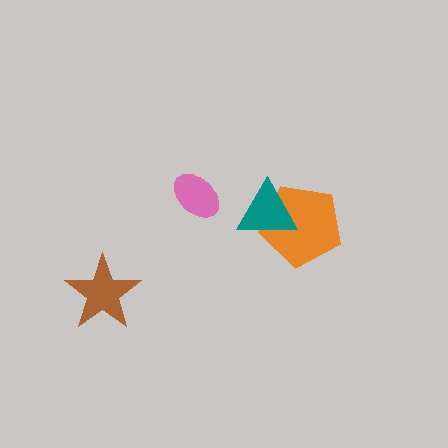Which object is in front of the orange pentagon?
The teal triangle is in front of the orange pentagon.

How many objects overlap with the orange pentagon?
1 object overlaps with the orange pentagon.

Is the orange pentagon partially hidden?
Yes, it is partially covered by another shape.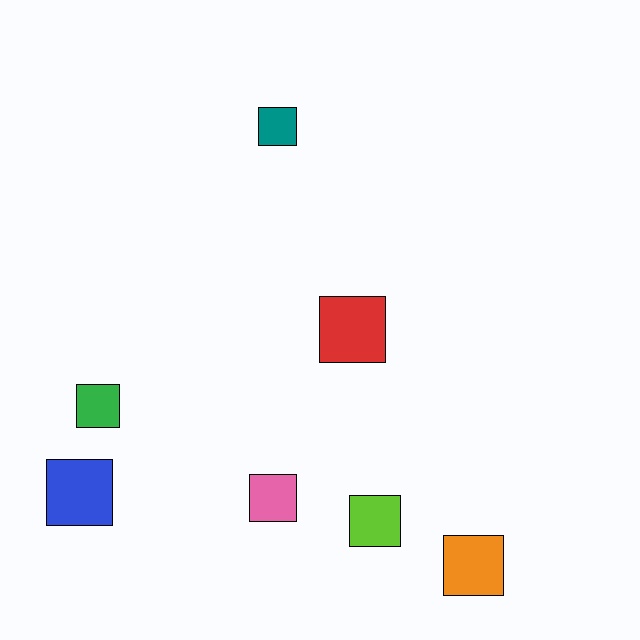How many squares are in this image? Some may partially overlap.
There are 7 squares.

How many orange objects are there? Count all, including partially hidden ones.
There is 1 orange object.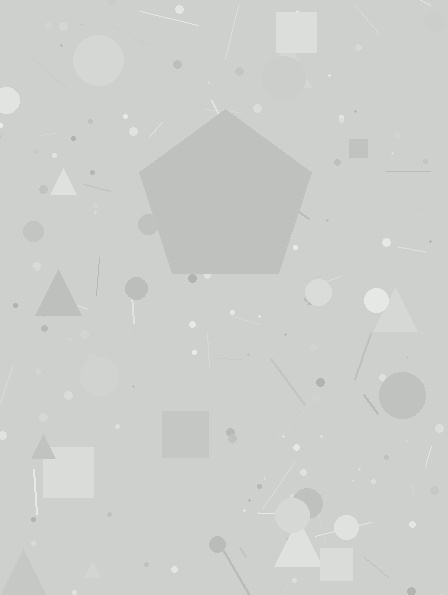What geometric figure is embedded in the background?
A pentagon is embedded in the background.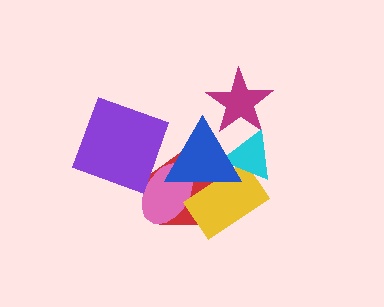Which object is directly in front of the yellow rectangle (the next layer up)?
The cyan triangle is directly in front of the yellow rectangle.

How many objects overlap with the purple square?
0 objects overlap with the purple square.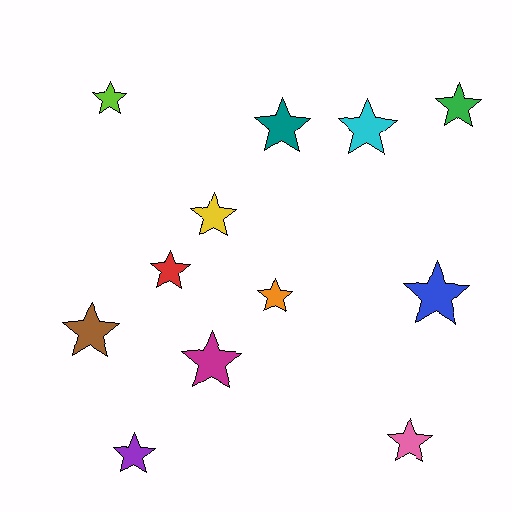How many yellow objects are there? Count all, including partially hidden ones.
There is 1 yellow object.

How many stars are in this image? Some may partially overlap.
There are 12 stars.